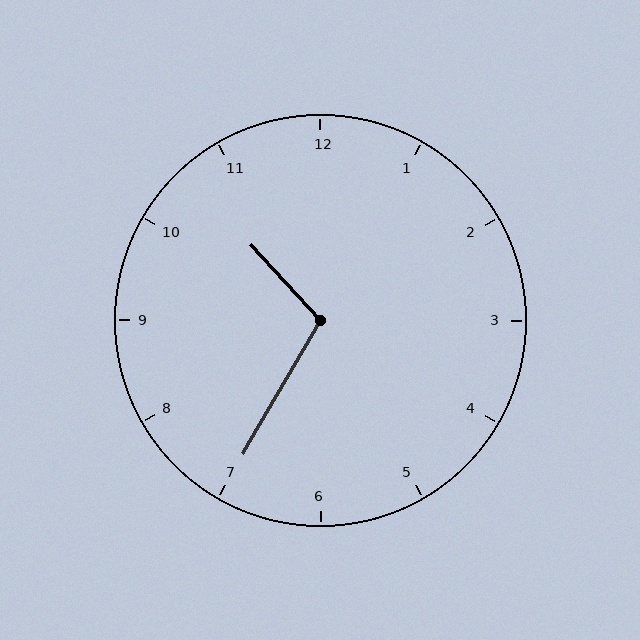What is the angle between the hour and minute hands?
Approximately 108 degrees.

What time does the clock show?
10:35.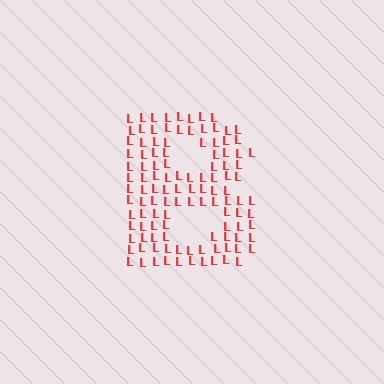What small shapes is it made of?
It is made of small letter L's.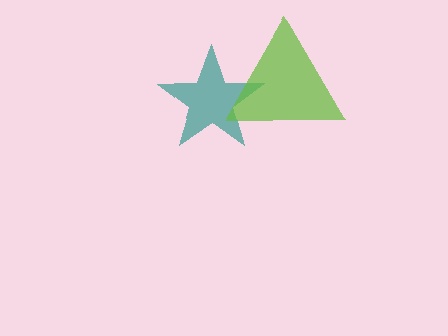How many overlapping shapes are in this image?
There are 2 overlapping shapes in the image.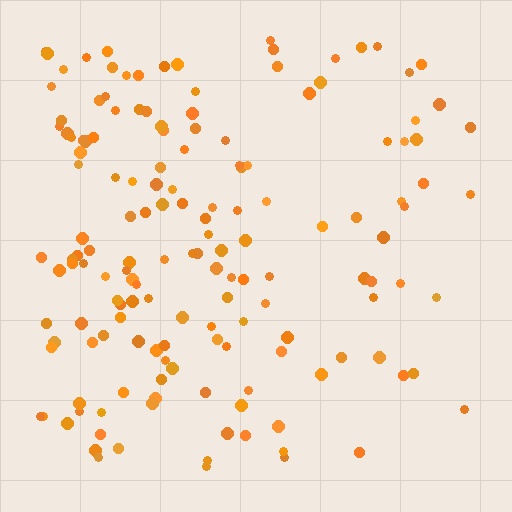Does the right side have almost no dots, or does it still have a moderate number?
Still a moderate number, just noticeably fewer than the left.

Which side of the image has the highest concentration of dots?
The left.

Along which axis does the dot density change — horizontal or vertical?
Horizontal.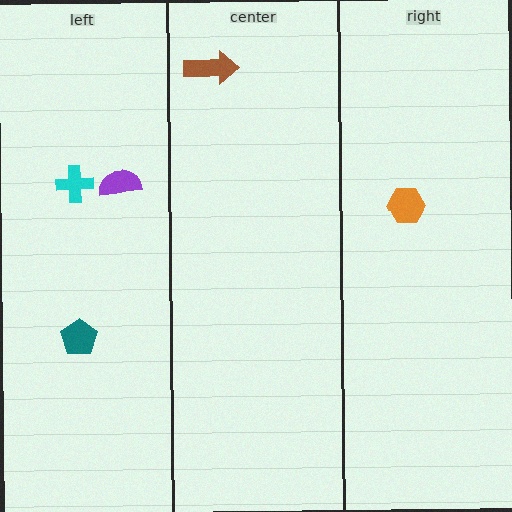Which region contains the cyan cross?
The left region.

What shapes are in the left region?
The teal pentagon, the cyan cross, the purple semicircle.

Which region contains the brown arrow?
The center region.